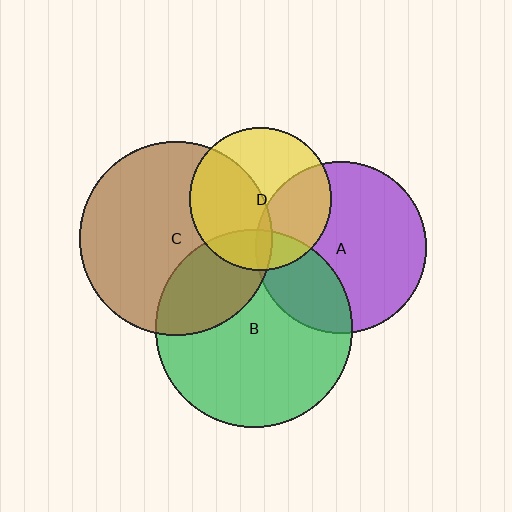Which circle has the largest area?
Circle B (green).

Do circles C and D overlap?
Yes.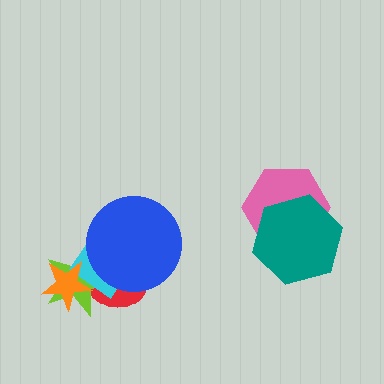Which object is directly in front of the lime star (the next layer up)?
The cyan rectangle is directly in front of the lime star.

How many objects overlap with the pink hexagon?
1 object overlaps with the pink hexagon.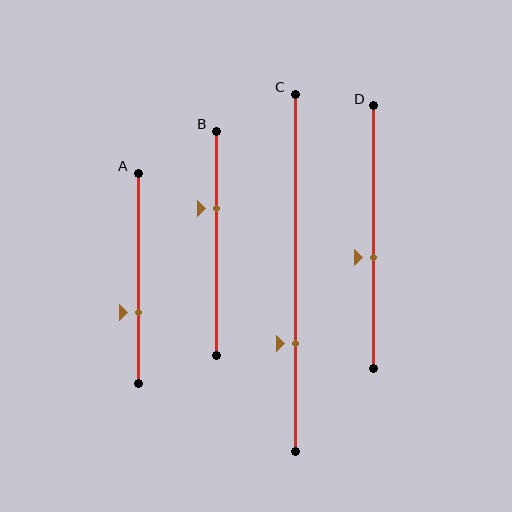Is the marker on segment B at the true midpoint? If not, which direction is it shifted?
No, the marker on segment B is shifted upward by about 15% of the segment length.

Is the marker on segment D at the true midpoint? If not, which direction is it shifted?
No, the marker on segment D is shifted downward by about 8% of the segment length.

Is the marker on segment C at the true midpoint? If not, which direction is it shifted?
No, the marker on segment C is shifted downward by about 20% of the segment length.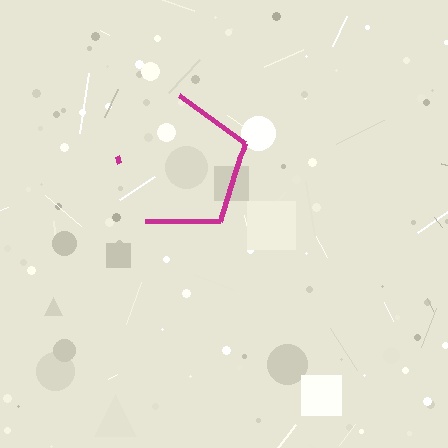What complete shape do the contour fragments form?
The contour fragments form a pentagon.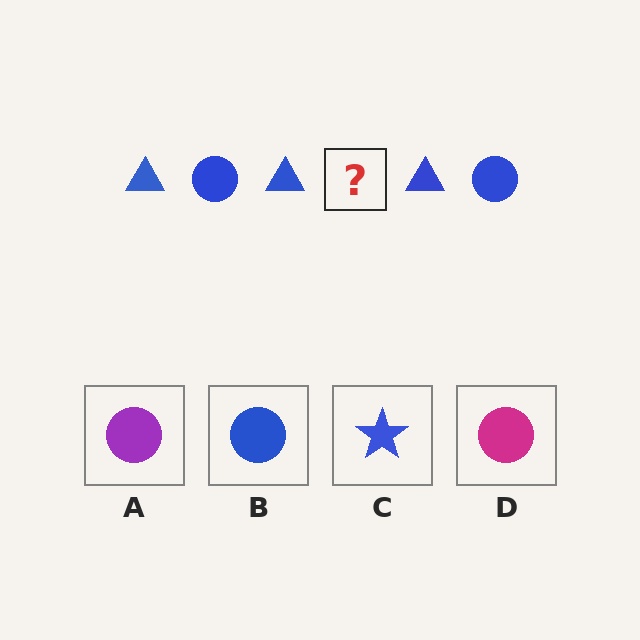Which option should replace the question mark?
Option B.